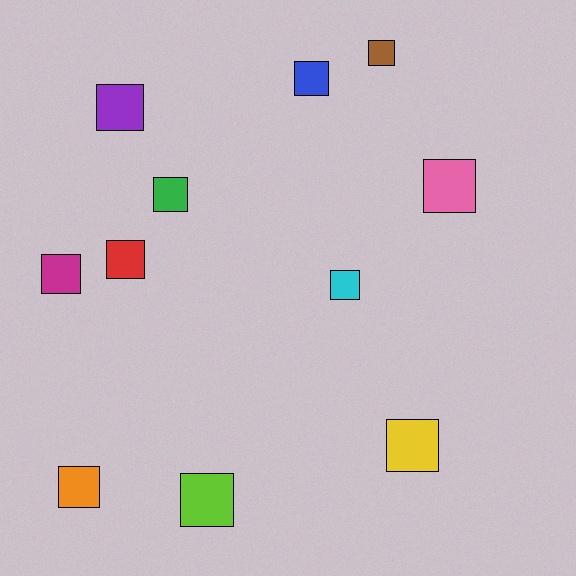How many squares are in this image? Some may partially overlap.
There are 11 squares.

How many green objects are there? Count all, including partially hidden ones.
There is 1 green object.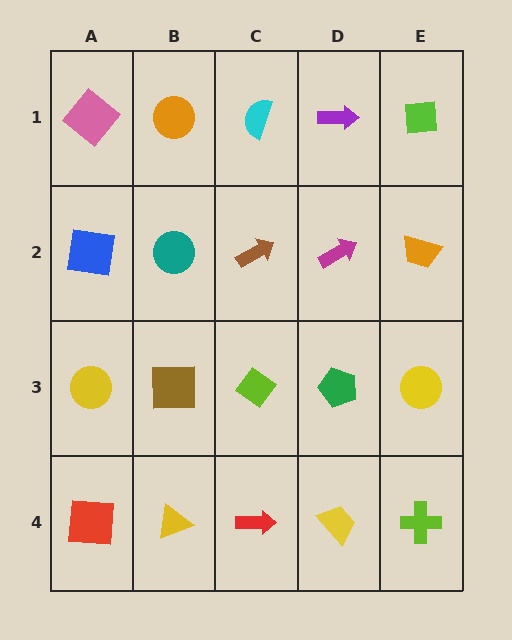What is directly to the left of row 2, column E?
A magenta arrow.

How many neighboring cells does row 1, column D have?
3.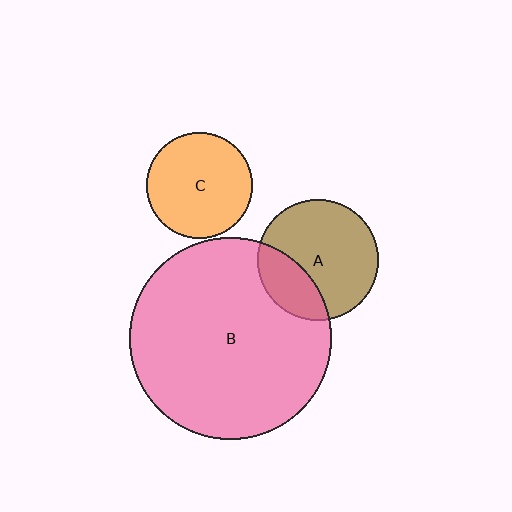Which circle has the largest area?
Circle B (pink).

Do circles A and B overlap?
Yes.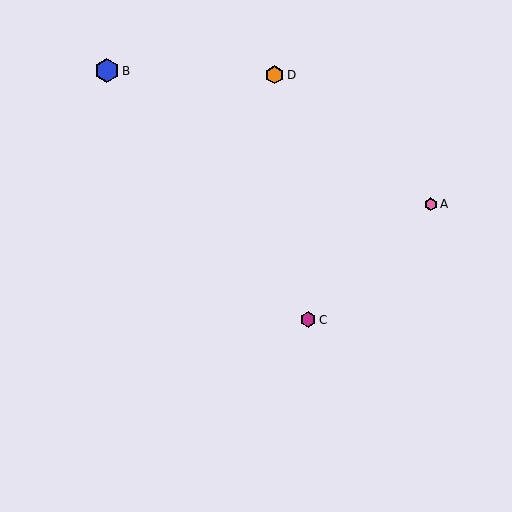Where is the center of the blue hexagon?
The center of the blue hexagon is at (107, 71).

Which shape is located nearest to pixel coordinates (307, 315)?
The magenta hexagon (labeled C) at (308, 320) is nearest to that location.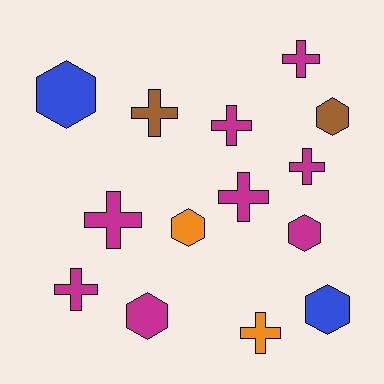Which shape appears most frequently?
Cross, with 8 objects.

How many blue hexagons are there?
There are 2 blue hexagons.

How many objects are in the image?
There are 14 objects.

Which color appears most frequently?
Magenta, with 8 objects.